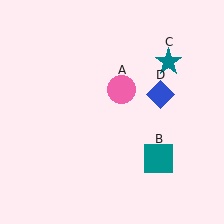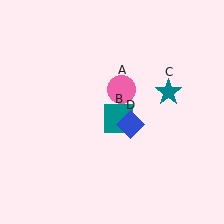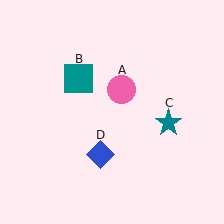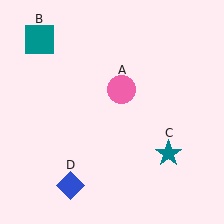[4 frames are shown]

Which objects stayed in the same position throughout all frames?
Pink circle (object A) remained stationary.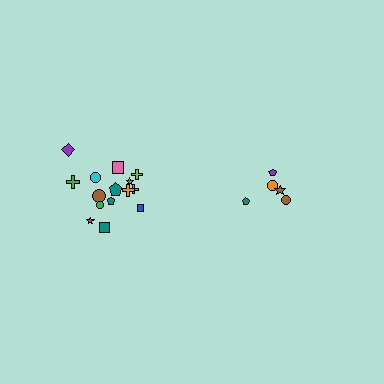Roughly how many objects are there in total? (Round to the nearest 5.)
Roughly 20 objects in total.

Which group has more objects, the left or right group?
The left group.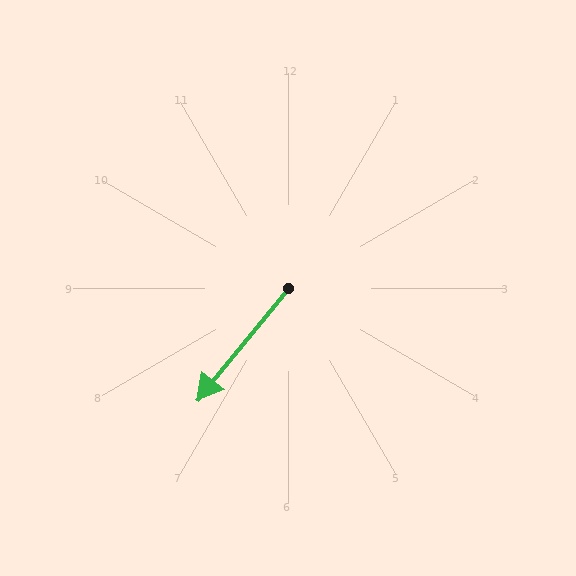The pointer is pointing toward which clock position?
Roughly 7 o'clock.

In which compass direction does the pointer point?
Southwest.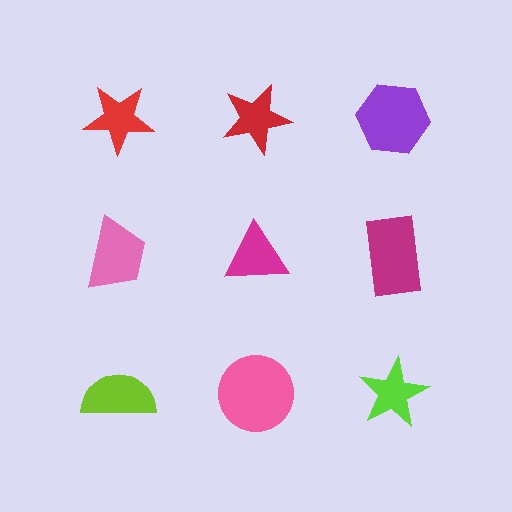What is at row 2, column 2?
A magenta triangle.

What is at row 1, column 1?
A red star.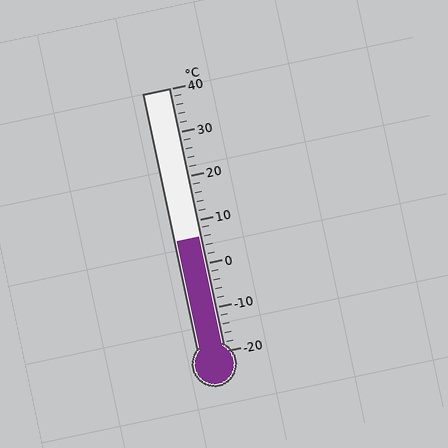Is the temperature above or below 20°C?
The temperature is below 20°C.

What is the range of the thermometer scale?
The thermometer scale ranges from -20°C to 40°C.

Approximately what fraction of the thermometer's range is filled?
The thermometer is filled to approximately 45% of its range.